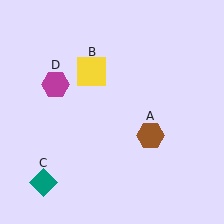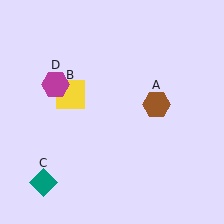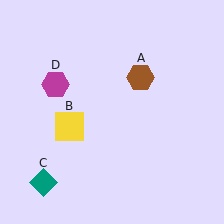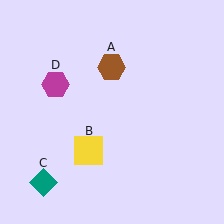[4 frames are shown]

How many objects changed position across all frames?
2 objects changed position: brown hexagon (object A), yellow square (object B).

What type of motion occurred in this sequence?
The brown hexagon (object A), yellow square (object B) rotated counterclockwise around the center of the scene.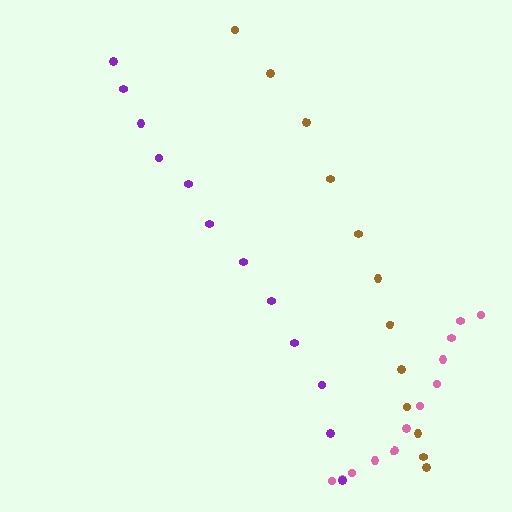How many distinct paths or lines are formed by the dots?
There are 3 distinct paths.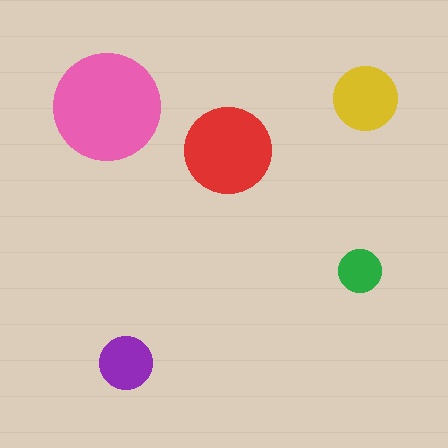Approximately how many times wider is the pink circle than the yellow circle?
About 1.5 times wider.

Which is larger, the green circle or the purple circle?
The purple one.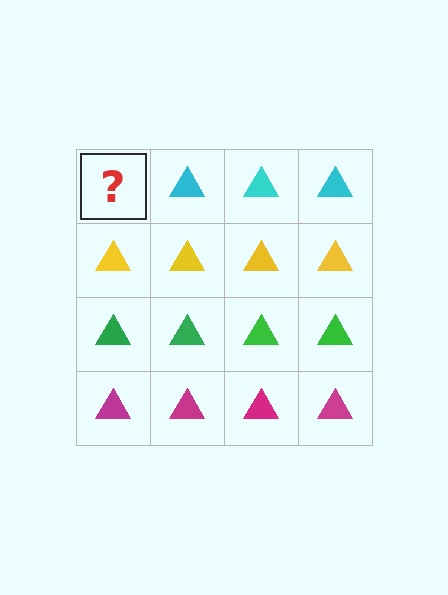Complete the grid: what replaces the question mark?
The question mark should be replaced with a cyan triangle.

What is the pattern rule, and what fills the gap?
The rule is that each row has a consistent color. The gap should be filled with a cyan triangle.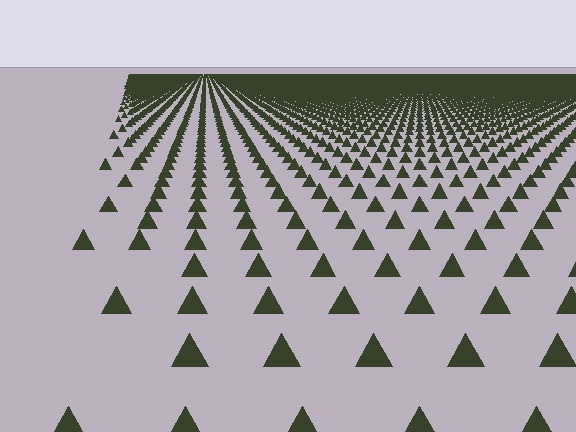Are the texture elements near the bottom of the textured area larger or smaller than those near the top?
Larger. Near the bottom, elements are closer to the viewer and appear at a bigger on-screen size.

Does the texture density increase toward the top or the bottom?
Density increases toward the top.